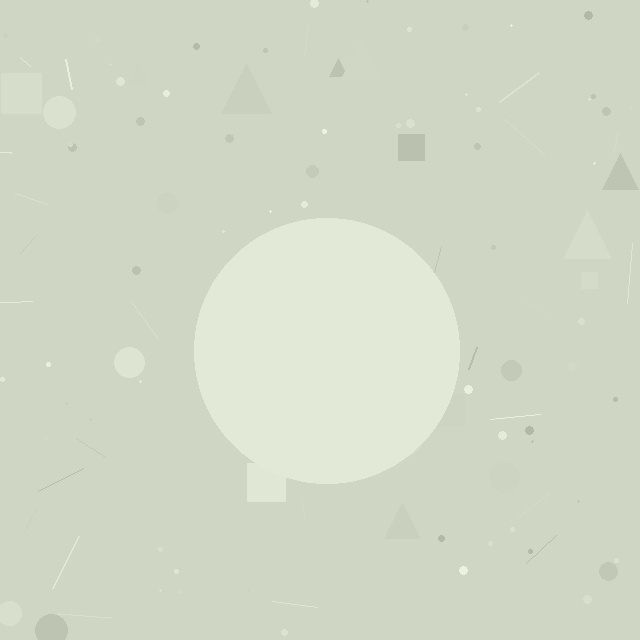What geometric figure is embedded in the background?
A circle is embedded in the background.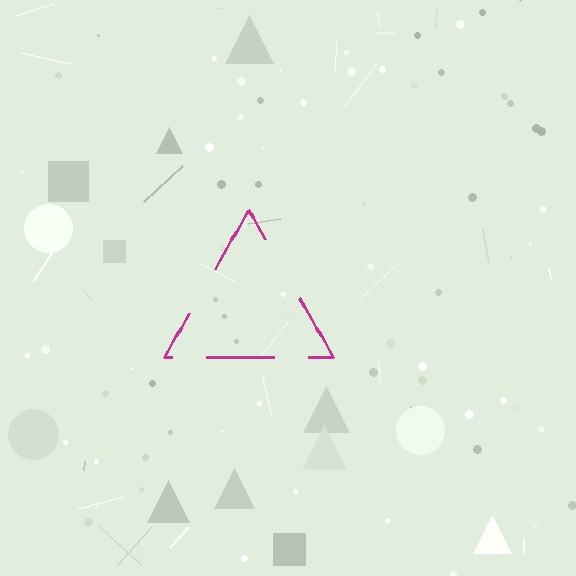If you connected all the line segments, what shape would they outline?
They would outline a triangle.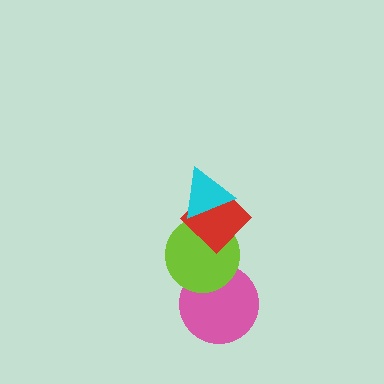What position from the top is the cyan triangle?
The cyan triangle is 1st from the top.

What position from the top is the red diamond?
The red diamond is 2nd from the top.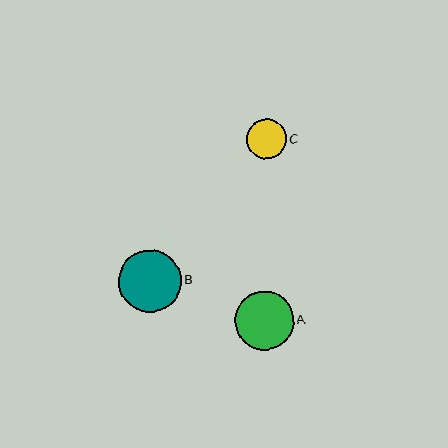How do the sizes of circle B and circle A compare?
Circle B and circle A are approximately the same size.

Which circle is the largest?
Circle B is the largest with a size of approximately 62 pixels.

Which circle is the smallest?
Circle C is the smallest with a size of approximately 39 pixels.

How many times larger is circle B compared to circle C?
Circle B is approximately 1.6 times the size of circle C.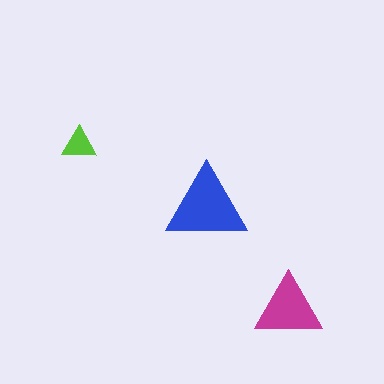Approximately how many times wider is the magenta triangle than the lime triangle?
About 2 times wider.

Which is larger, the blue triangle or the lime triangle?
The blue one.